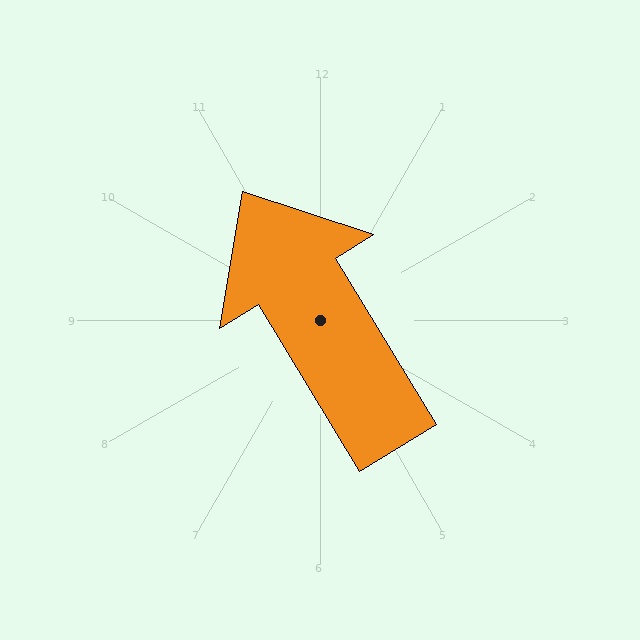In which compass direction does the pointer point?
Northwest.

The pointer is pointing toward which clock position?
Roughly 11 o'clock.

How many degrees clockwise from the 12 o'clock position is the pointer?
Approximately 329 degrees.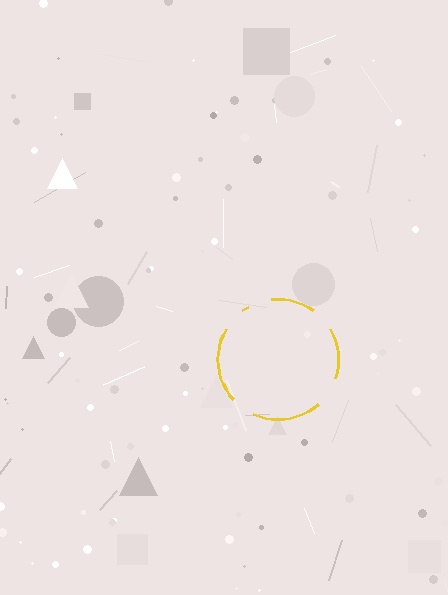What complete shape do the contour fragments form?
The contour fragments form a circle.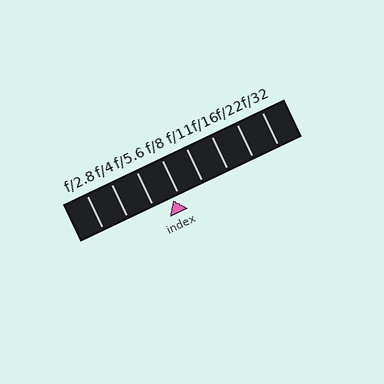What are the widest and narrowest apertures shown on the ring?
The widest aperture shown is f/2.8 and the narrowest is f/32.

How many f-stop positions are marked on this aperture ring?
There are 8 f-stop positions marked.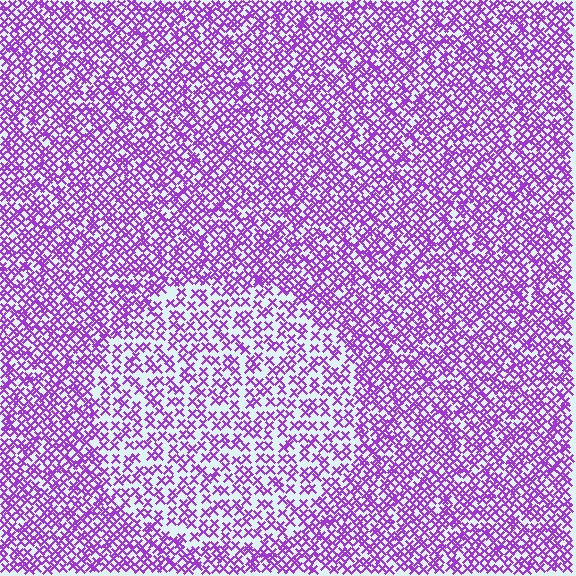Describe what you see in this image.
The image contains small purple elements arranged at two different densities. A circle-shaped region is visible where the elements are less densely packed than the surrounding area.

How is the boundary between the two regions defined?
The boundary is defined by a change in element density (approximately 1.7x ratio). All elements are the same color, size, and shape.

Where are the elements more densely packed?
The elements are more densely packed outside the circle boundary.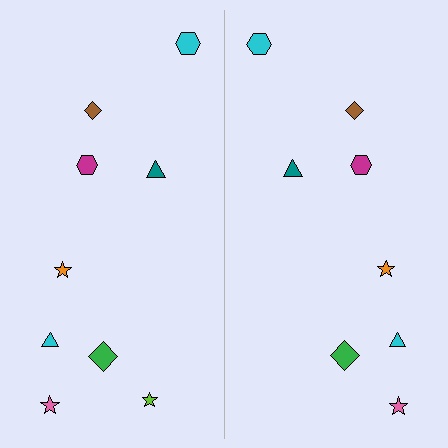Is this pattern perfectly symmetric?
No, the pattern is not perfectly symmetric. A lime star is missing from the right side.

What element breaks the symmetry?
A lime star is missing from the right side.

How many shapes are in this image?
There are 17 shapes in this image.